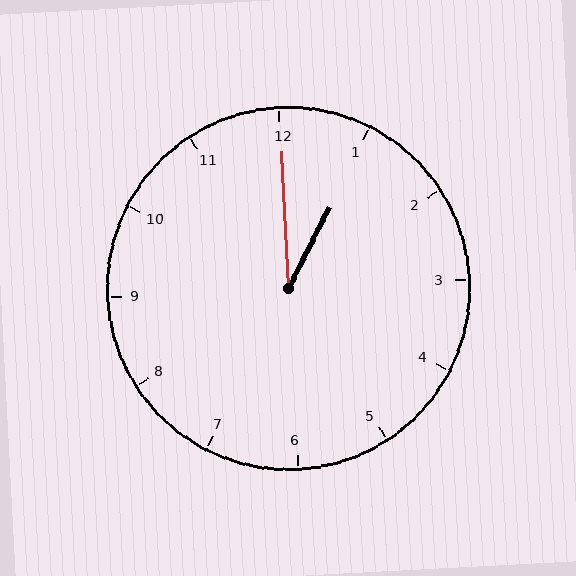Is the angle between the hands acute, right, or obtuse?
It is acute.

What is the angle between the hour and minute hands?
Approximately 30 degrees.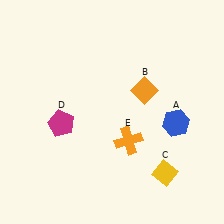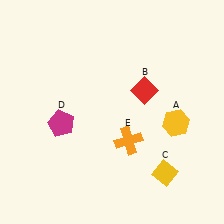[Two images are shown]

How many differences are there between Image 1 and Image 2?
There are 2 differences between the two images.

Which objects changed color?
A changed from blue to yellow. B changed from orange to red.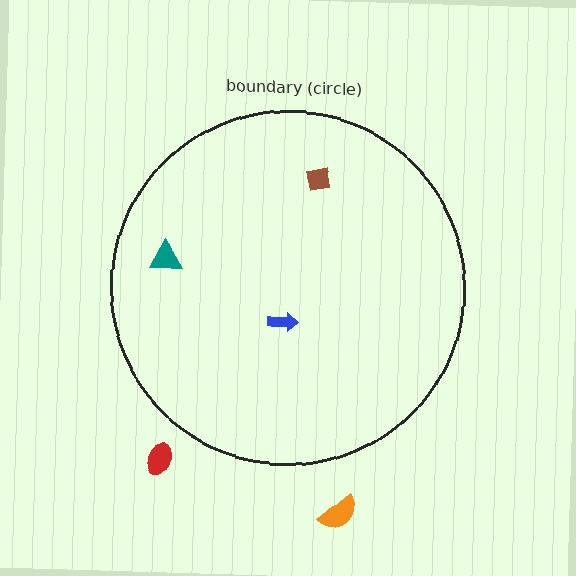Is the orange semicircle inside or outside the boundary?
Outside.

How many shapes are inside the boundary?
3 inside, 2 outside.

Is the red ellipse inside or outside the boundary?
Outside.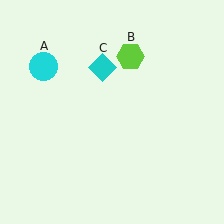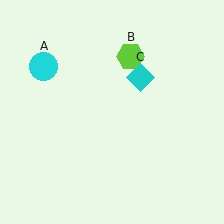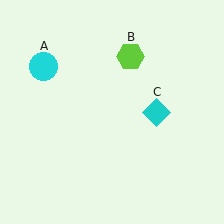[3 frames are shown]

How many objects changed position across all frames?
1 object changed position: cyan diamond (object C).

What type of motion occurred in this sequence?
The cyan diamond (object C) rotated clockwise around the center of the scene.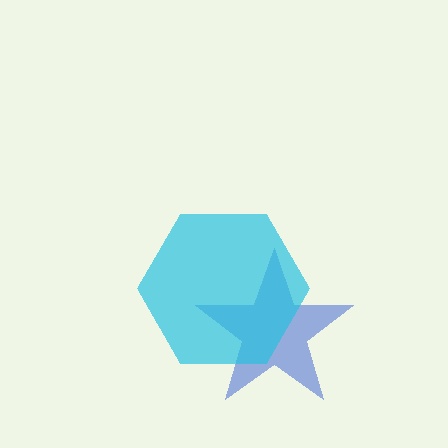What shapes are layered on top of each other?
The layered shapes are: a blue star, a cyan hexagon.